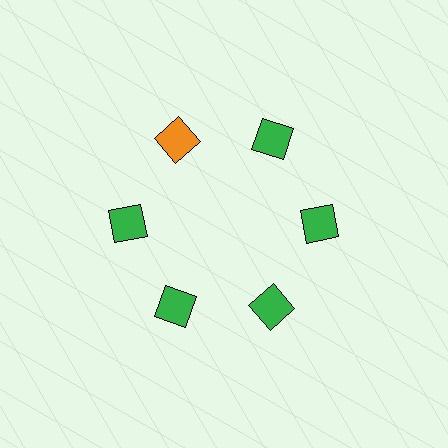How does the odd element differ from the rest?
It has a different color: orange instead of green.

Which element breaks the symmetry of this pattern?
The orange diamond at roughly the 11 o'clock position breaks the symmetry. All other shapes are green diamonds.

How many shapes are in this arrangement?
There are 6 shapes arranged in a ring pattern.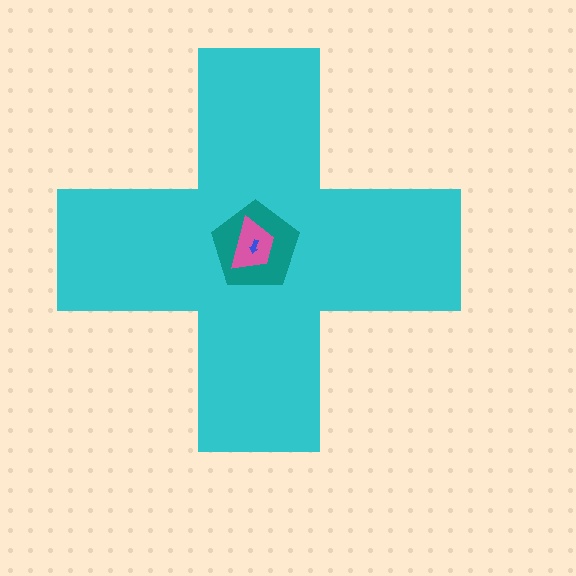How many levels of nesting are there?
4.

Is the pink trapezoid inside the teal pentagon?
Yes.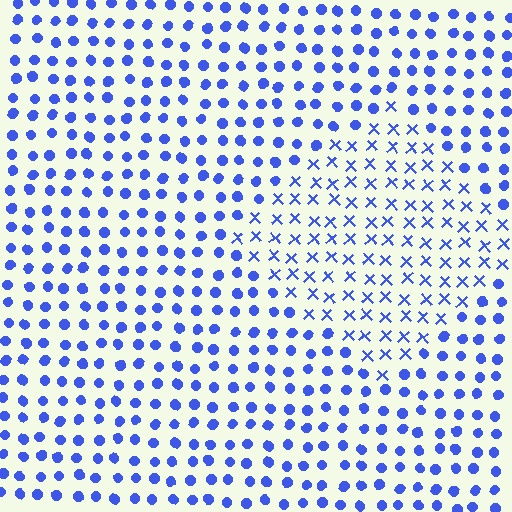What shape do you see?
I see a diamond.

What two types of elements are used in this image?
The image uses X marks inside the diamond region and circles outside it.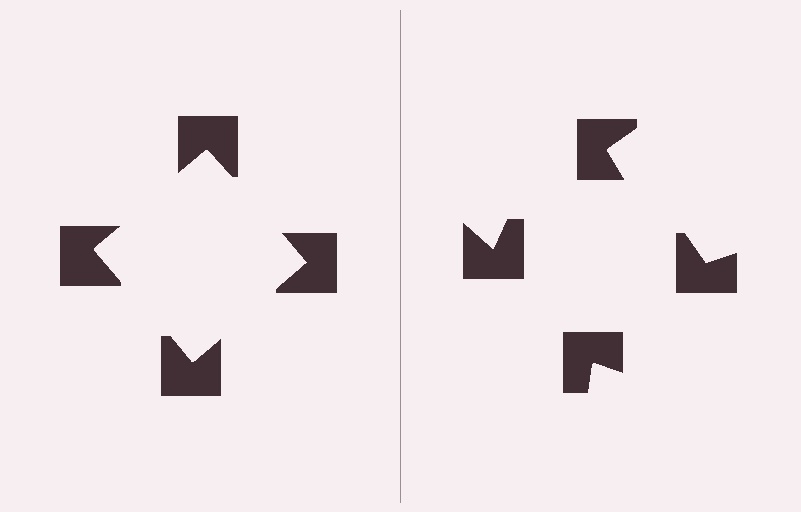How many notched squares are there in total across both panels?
8 — 4 on each side.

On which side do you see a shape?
An illusory square appears on the left side. On the right side the wedge cuts are rotated, so no coherent shape forms.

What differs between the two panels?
The notched squares are positioned identically on both sides; only the wedge orientations differ. On the left they align to a square; on the right they are misaligned.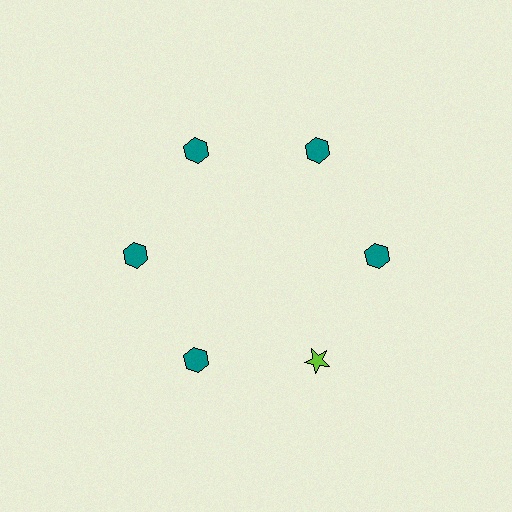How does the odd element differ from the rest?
It differs in both color (lime instead of teal) and shape (star instead of hexagon).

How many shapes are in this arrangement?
There are 6 shapes arranged in a ring pattern.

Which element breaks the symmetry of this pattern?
The lime star at roughly the 5 o'clock position breaks the symmetry. All other shapes are teal hexagons.